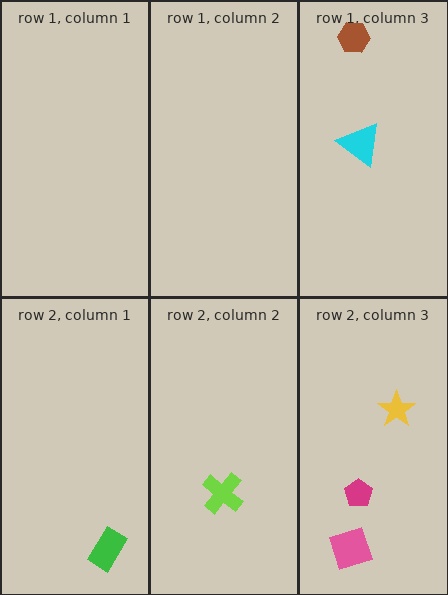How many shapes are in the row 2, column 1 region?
1.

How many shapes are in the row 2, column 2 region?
1.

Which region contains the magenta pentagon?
The row 2, column 3 region.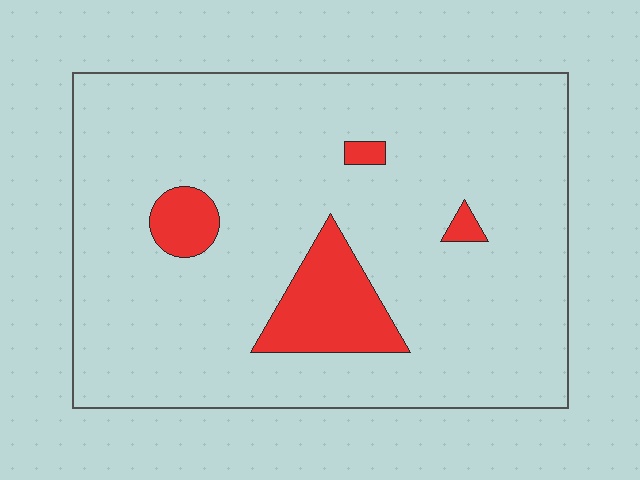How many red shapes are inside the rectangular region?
4.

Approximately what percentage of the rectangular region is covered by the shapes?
Approximately 10%.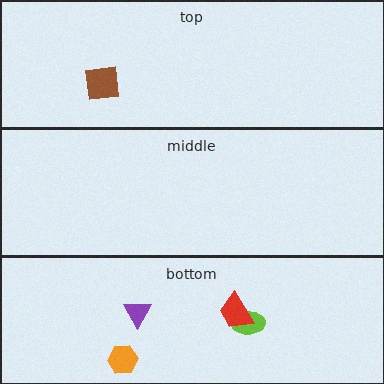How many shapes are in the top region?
1.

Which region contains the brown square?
The top region.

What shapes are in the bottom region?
The lime ellipse, the purple triangle, the orange hexagon, the red trapezoid.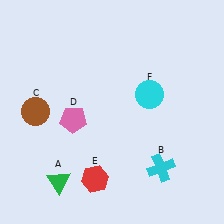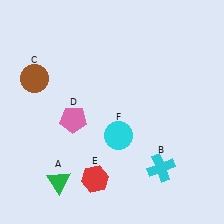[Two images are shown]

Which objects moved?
The objects that moved are: the brown circle (C), the cyan circle (F).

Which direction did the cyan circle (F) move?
The cyan circle (F) moved down.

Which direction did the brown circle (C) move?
The brown circle (C) moved up.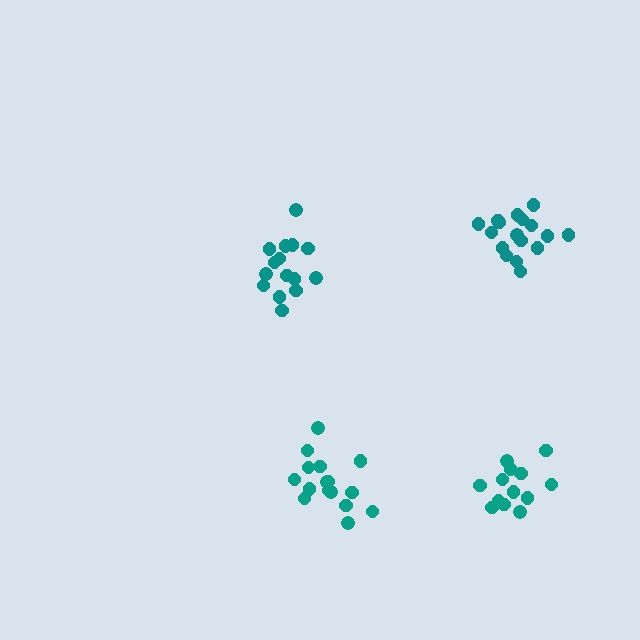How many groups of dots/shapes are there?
There are 4 groups.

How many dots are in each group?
Group 1: 15 dots, Group 2: 16 dots, Group 3: 17 dots, Group 4: 13 dots (61 total).